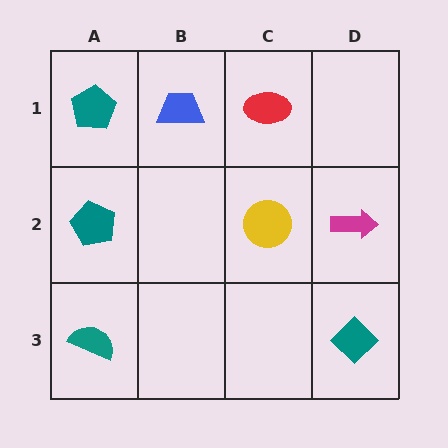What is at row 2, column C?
A yellow circle.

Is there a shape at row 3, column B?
No, that cell is empty.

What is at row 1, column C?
A red ellipse.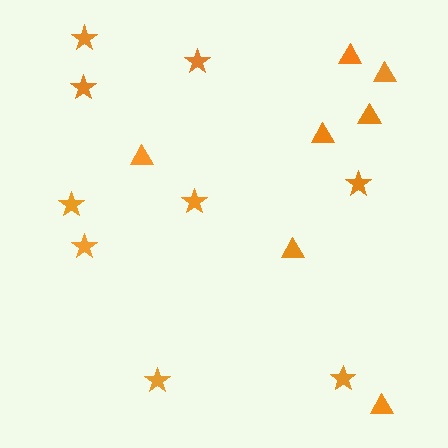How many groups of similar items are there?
There are 2 groups: one group of stars (9) and one group of triangles (7).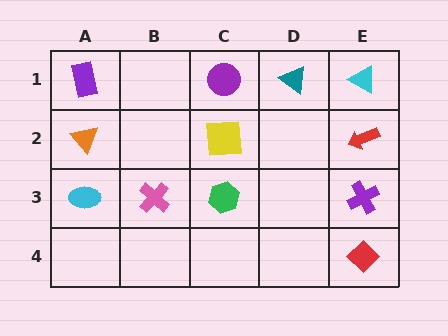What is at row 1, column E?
A cyan triangle.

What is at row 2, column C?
A yellow square.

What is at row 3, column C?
A green hexagon.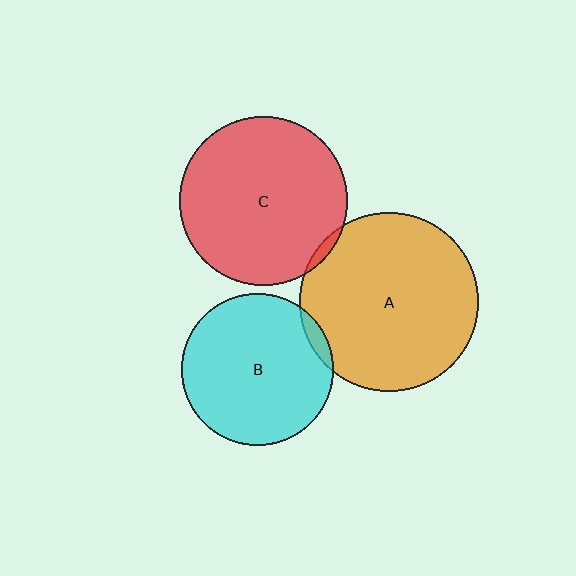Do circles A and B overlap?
Yes.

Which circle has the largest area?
Circle A (orange).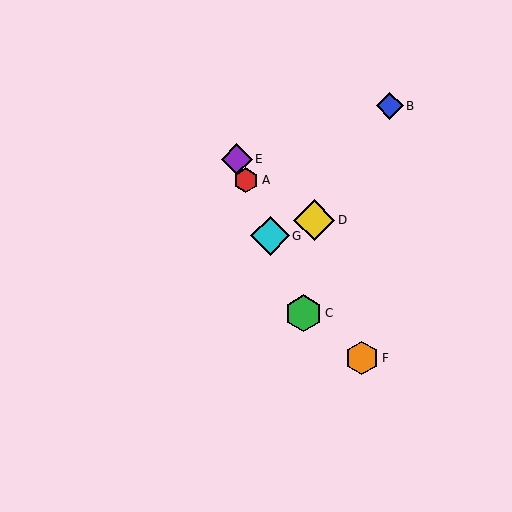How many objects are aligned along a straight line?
4 objects (A, C, E, G) are aligned along a straight line.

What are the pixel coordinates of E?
Object E is at (237, 159).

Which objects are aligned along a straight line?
Objects A, C, E, G are aligned along a straight line.